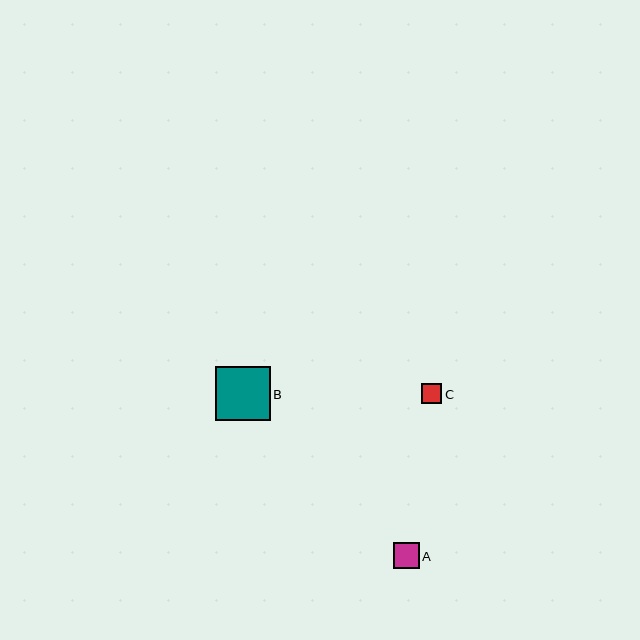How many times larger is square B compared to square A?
Square B is approximately 2.1 times the size of square A.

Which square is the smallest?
Square C is the smallest with a size of approximately 20 pixels.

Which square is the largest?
Square B is the largest with a size of approximately 54 pixels.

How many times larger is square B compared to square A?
Square B is approximately 2.1 times the size of square A.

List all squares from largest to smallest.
From largest to smallest: B, A, C.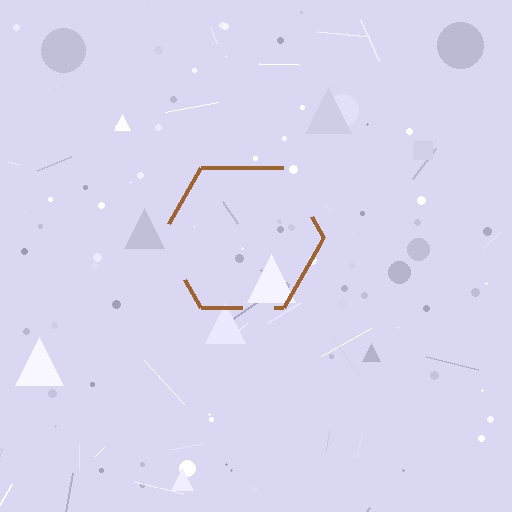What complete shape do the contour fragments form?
The contour fragments form a hexagon.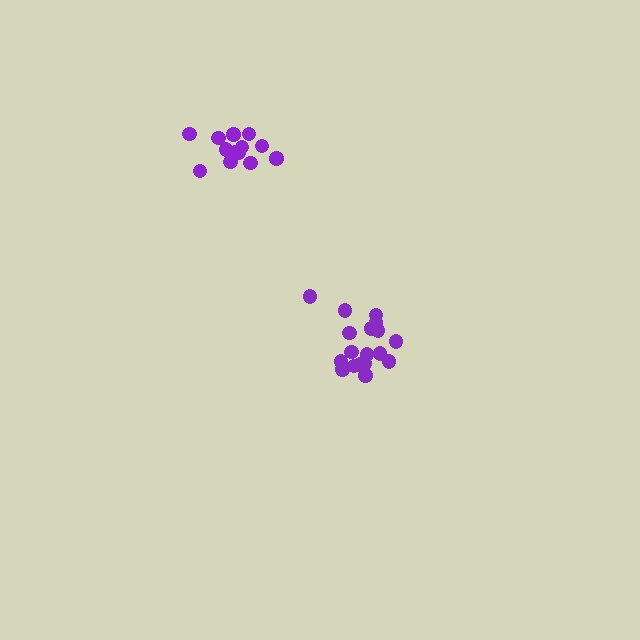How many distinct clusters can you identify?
There are 2 distinct clusters.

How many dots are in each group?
Group 1: 18 dots, Group 2: 13 dots (31 total).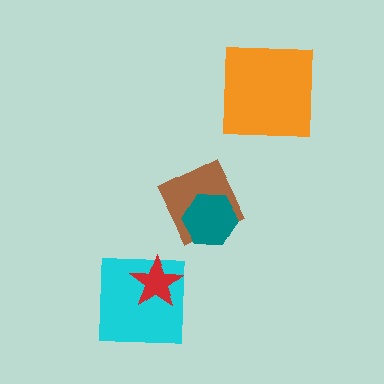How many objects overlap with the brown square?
1 object overlaps with the brown square.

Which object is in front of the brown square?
The teal hexagon is in front of the brown square.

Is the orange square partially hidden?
No, no other shape covers it.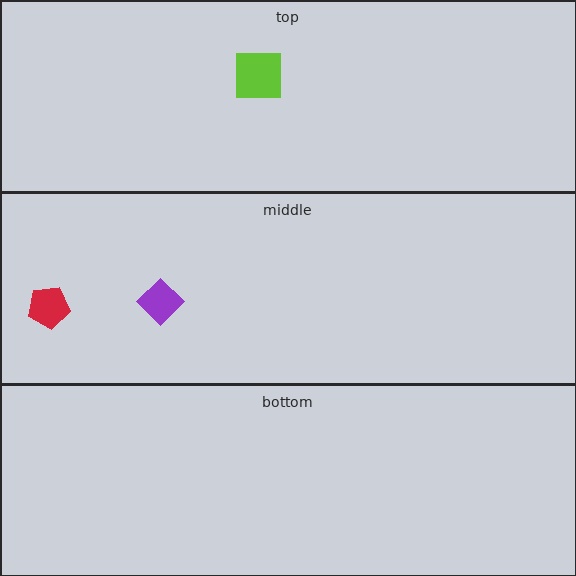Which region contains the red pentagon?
The middle region.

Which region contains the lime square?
The top region.